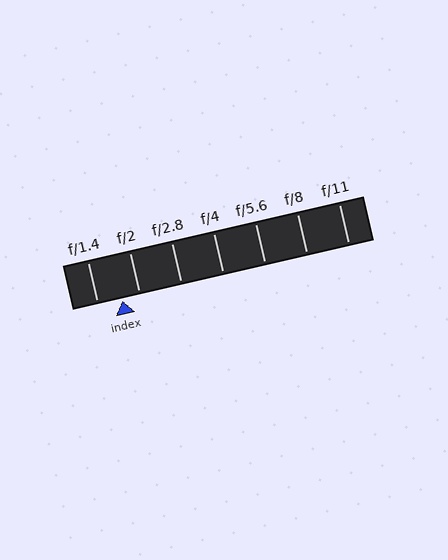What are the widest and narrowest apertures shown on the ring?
The widest aperture shown is f/1.4 and the narrowest is f/11.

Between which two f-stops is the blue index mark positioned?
The index mark is between f/1.4 and f/2.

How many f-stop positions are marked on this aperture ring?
There are 7 f-stop positions marked.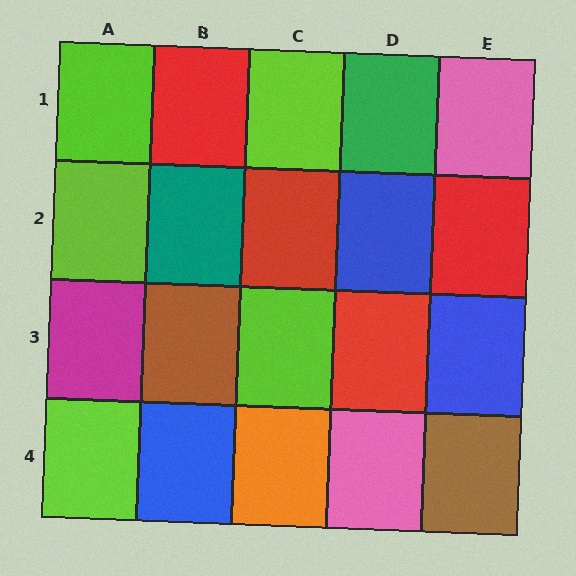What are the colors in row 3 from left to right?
Magenta, brown, lime, red, blue.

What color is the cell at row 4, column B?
Blue.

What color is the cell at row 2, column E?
Red.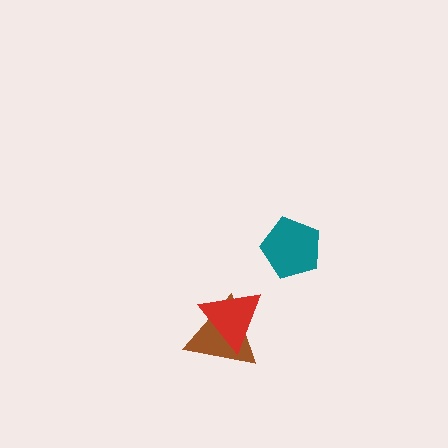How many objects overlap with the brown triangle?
1 object overlaps with the brown triangle.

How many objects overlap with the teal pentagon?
0 objects overlap with the teal pentagon.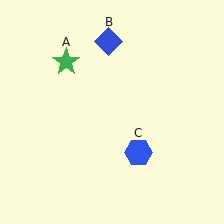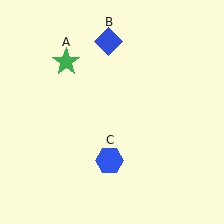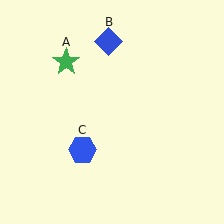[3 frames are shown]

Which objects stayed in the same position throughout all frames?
Green star (object A) and blue diamond (object B) remained stationary.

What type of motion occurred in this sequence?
The blue hexagon (object C) rotated clockwise around the center of the scene.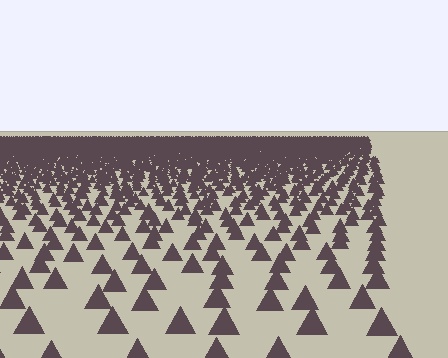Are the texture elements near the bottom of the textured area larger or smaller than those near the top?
Larger. Near the bottom, elements are closer to the viewer and appear at a bigger on-screen size.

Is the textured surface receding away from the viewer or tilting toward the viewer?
The surface is receding away from the viewer. Texture elements get smaller and denser toward the top.